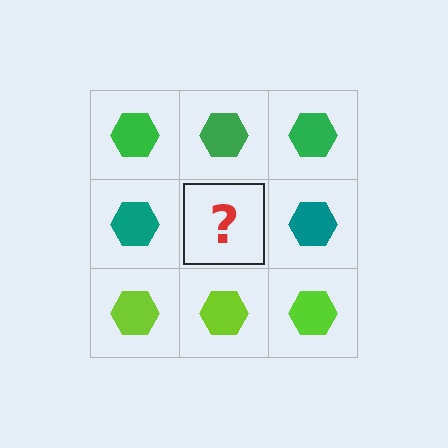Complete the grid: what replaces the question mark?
The question mark should be replaced with a teal hexagon.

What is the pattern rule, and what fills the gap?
The rule is that each row has a consistent color. The gap should be filled with a teal hexagon.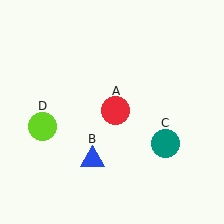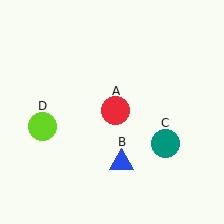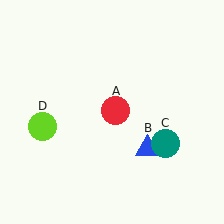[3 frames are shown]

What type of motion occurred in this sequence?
The blue triangle (object B) rotated counterclockwise around the center of the scene.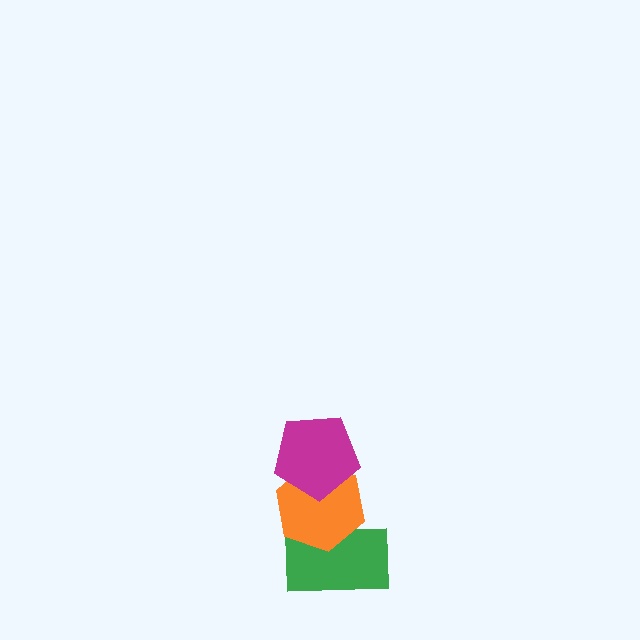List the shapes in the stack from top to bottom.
From top to bottom: the magenta pentagon, the orange hexagon, the green rectangle.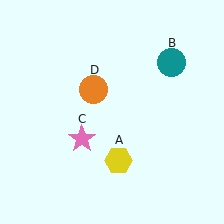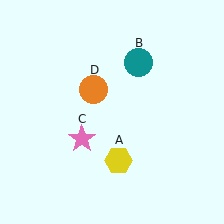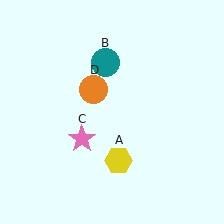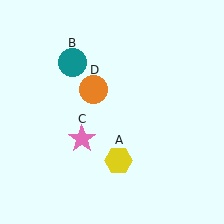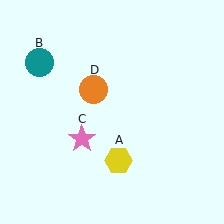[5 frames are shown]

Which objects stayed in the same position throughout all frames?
Yellow hexagon (object A) and pink star (object C) and orange circle (object D) remained stationary.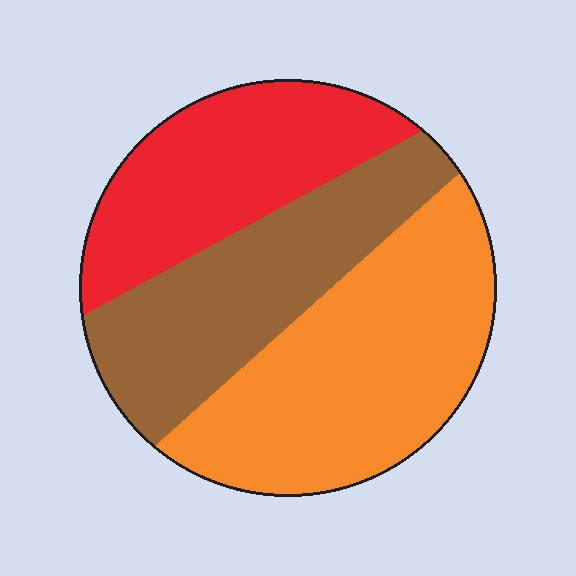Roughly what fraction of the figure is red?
Red covers roughly 30% of the figure.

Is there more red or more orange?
Orange.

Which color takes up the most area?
Orange, at roughly 40%.